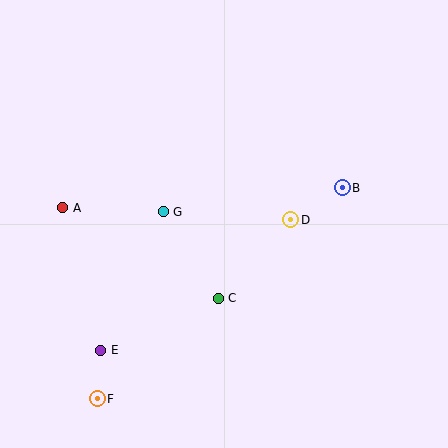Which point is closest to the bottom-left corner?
Point F is closest to the bottom-left corner.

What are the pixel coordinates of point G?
Point G is at (163, 212).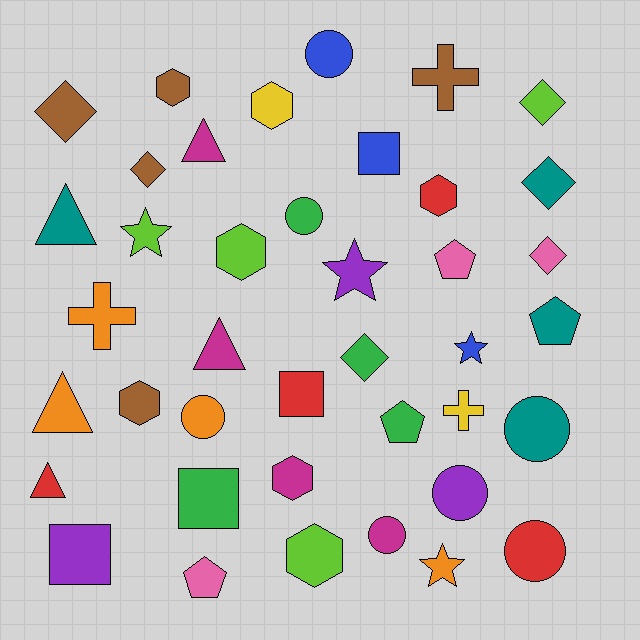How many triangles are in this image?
There are 5 triangles.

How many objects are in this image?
There are 40 objects.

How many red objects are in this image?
There are 4 red objects.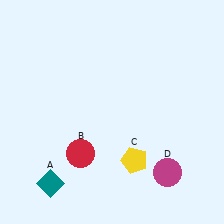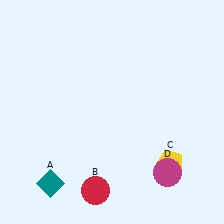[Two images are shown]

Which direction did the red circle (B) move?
The red circle (B) moved down.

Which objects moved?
The objects that moved are: the red circle (B), the yellow pentagon (C).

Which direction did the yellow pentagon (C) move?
The yellow pentagon (C) moved right.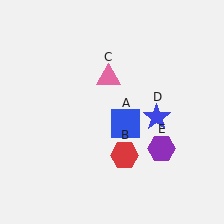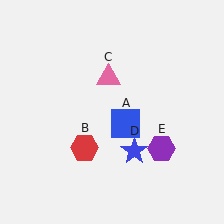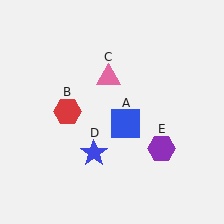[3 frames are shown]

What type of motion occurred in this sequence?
The red hexagon (object B), blue star (object D) rotated clockwise around the center of the scene.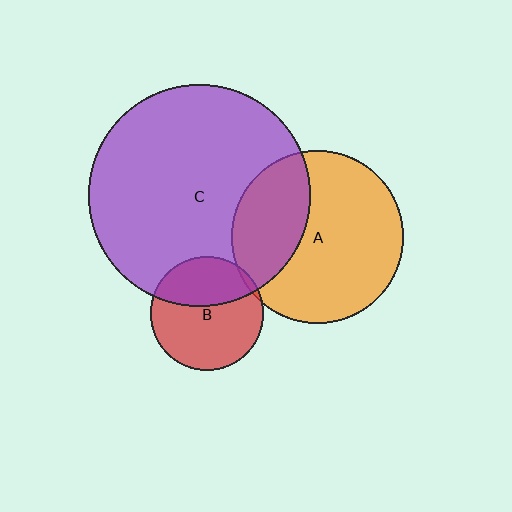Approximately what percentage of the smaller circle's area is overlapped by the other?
Approximately 30%.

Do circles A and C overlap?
Yes.